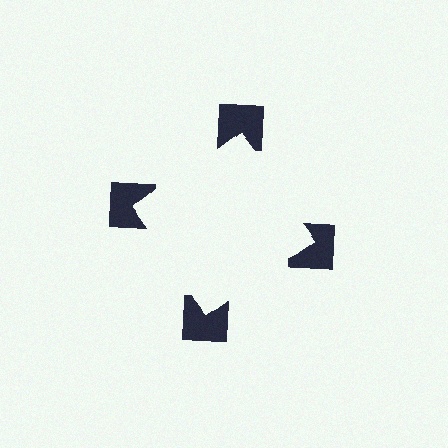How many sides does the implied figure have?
4 sides.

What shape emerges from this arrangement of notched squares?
An illusory square — its edges are inferred from the aligned wedge cuts in the notched squares, not physically drawn.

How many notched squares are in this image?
There are 4 — one at each vertex of the illusory square.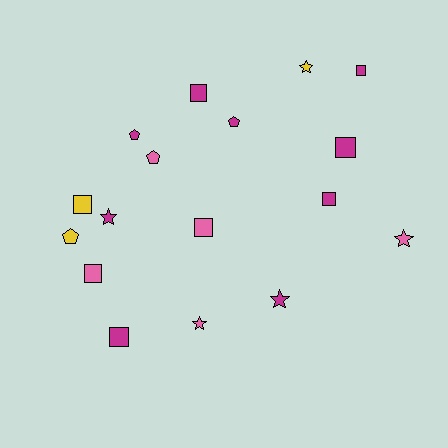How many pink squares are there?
There are 2 pink squares.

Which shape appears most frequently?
Square, with 8 objects.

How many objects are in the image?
There are 17 objects.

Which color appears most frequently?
Magenta, with 9 objects.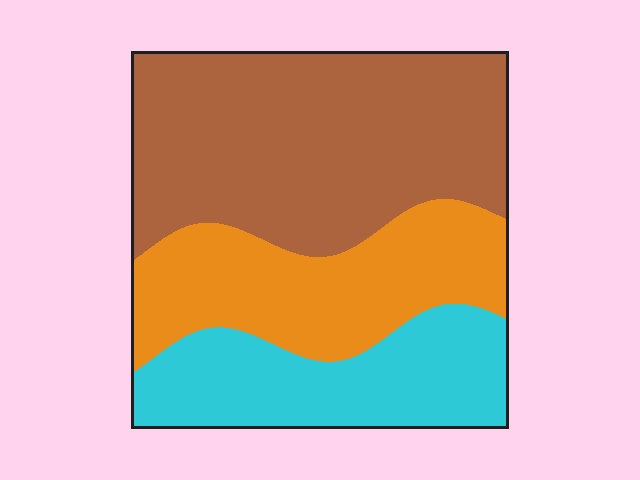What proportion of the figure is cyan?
Cyan covers 25% of the figure.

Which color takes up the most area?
Brown, at roughly 45%.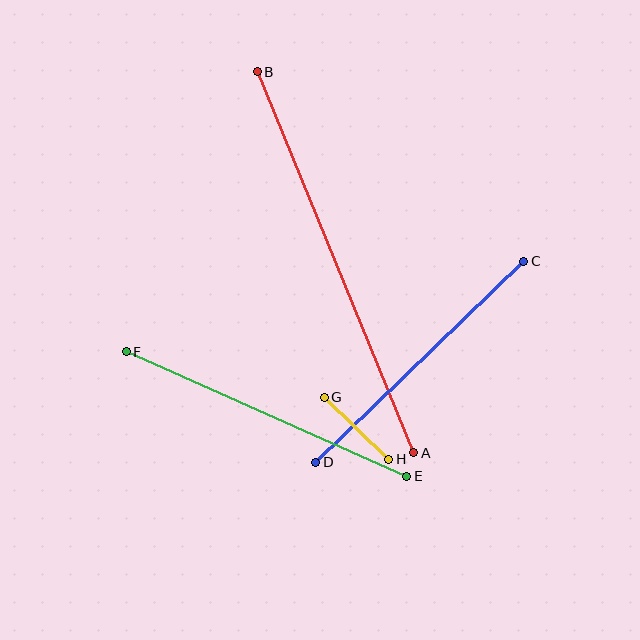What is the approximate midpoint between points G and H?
The midpoint is at approximately (356, 428) pixels.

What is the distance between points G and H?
The distance is approximately 90 pixels.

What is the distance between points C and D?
The distance is approximately 289 pixels.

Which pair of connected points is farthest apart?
Points A and B are farthest apart.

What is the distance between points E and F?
The distance is approximately 307 pixels.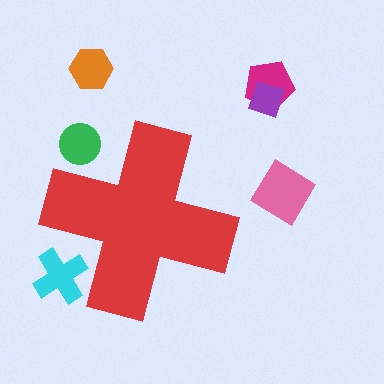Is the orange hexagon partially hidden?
No, the orange hexagon is fully visible.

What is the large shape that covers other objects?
A red cross.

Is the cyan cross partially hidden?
Yes, the cyan cross is partially hidden behind the red cross.